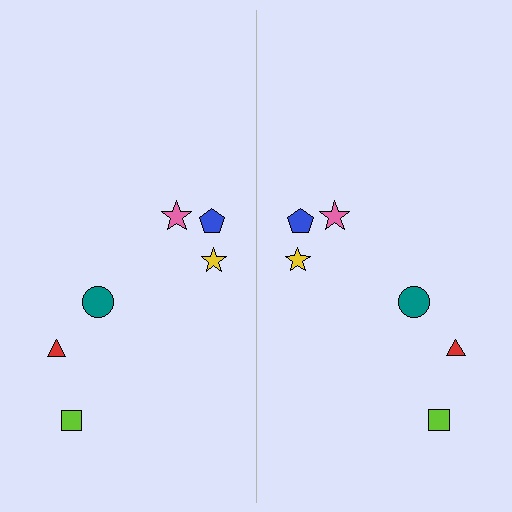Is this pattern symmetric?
Yes, this pattern has bilateral (reflection) symmetry.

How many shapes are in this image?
There are 12 shapes in this image.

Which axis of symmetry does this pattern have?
The pattern has a vertical axis of symmetry running through the center of the image.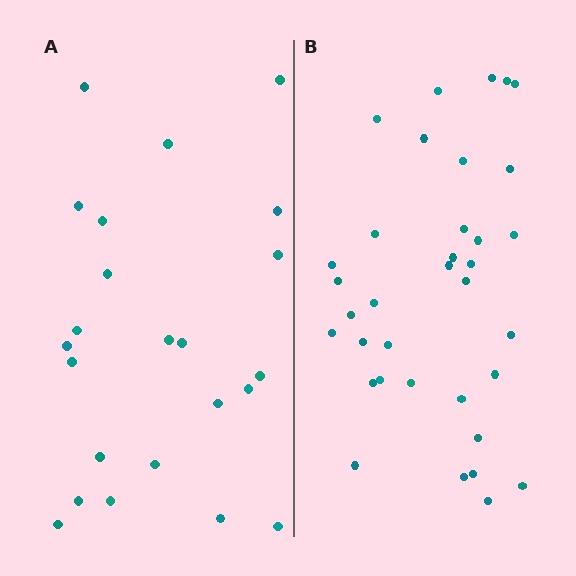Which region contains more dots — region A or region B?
Region B (the right region) has more dots.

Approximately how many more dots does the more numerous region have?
Region B has roughly 12 or so more dots than region A.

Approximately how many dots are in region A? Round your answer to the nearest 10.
About 20 dots. (The exact count is 23, which rounds to 20.)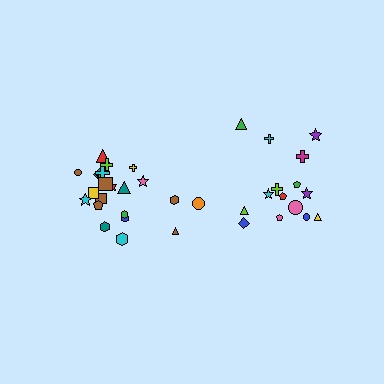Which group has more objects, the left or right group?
The left group.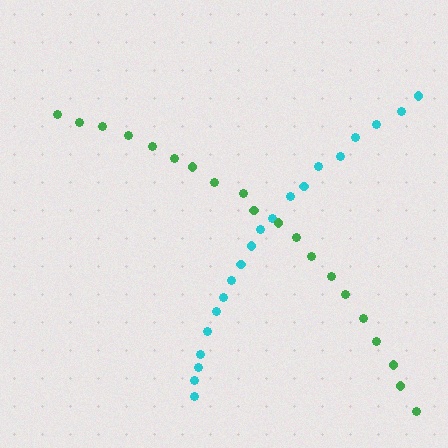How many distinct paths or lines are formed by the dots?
There are 2 distinct paths.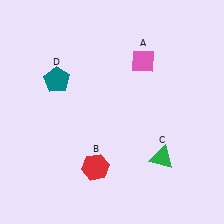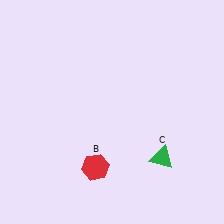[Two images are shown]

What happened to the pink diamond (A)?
The pink diamond (A) was removed in Image 2. It was in the top-right area of Image 1.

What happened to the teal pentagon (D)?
The teal pentagon (D) was removed in Image 2. It was in the top-left area of Image 1.